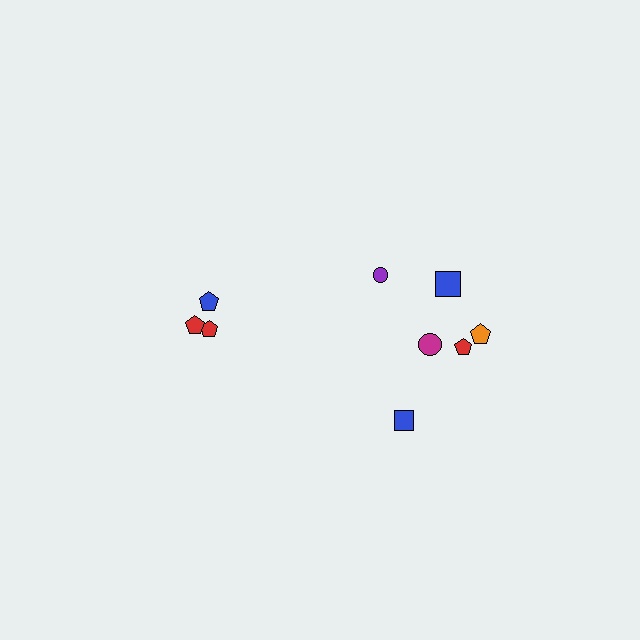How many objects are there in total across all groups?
There are 9 objects.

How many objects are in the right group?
There are 6 objects.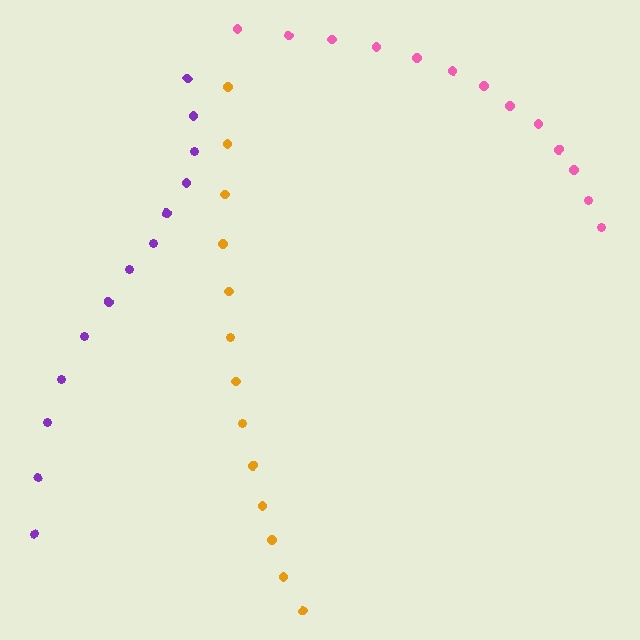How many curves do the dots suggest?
There are 3 distinct paths.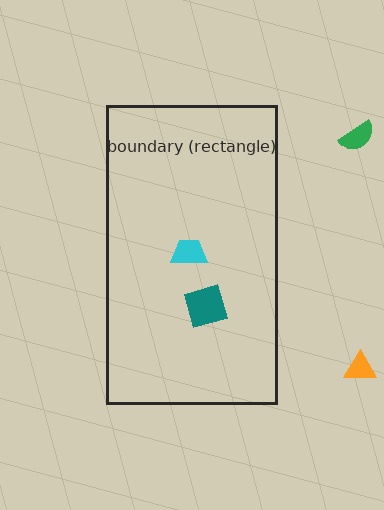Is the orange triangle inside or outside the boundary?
Outside.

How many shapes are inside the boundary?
2 inside, 2 outside.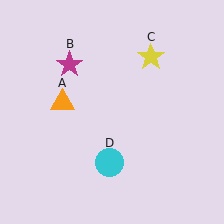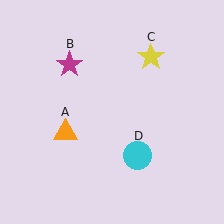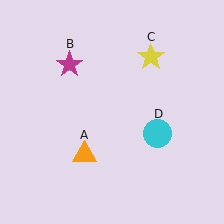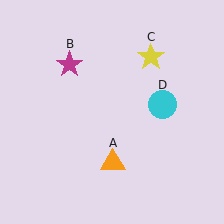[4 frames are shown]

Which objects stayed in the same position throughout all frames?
Magenta star (object B) and yellow star (object C) remained stationary.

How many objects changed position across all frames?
2 objects changed position: orange triangle (object A), cyan circle (object D).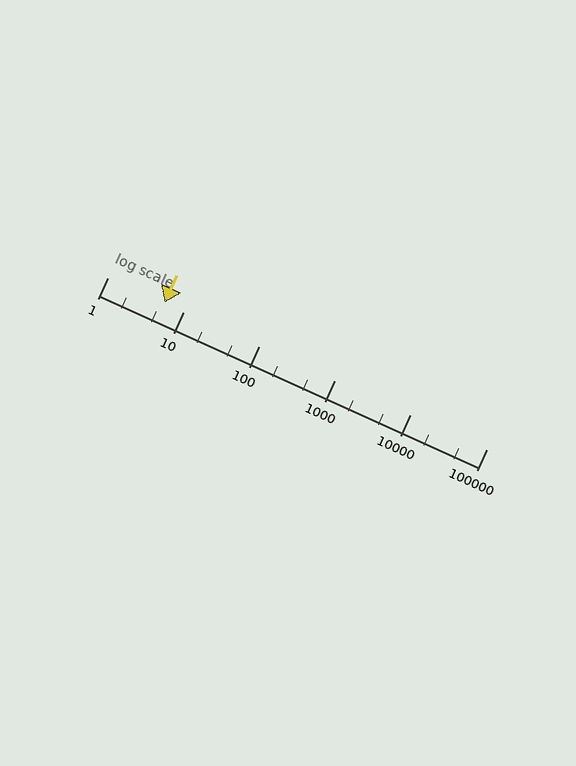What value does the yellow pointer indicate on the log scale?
The pointer indicates approximately 5.6.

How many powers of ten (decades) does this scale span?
The scale spans 5 decades, from 1 to 100000.